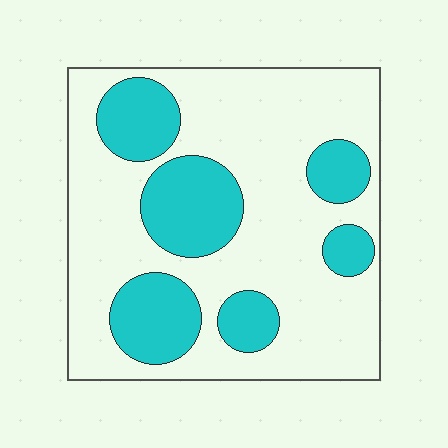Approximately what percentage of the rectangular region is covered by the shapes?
Approximately 30%.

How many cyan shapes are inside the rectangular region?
6.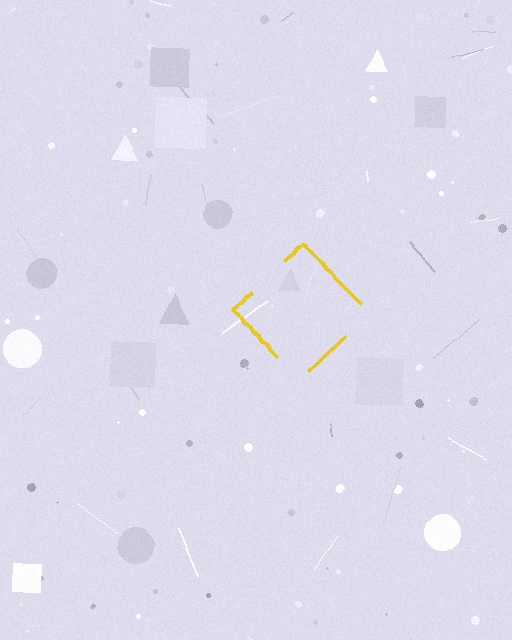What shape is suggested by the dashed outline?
The dashed outline suggests a diamond.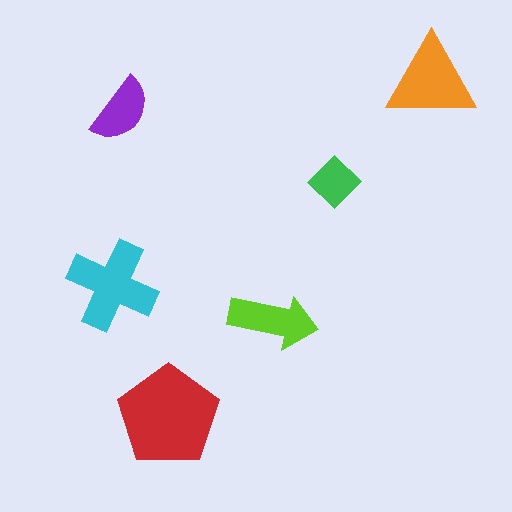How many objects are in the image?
There are 6 objects in the image.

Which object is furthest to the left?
The cyan cross is leftmost.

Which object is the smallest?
The green diamond.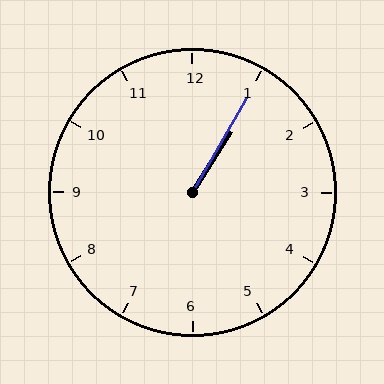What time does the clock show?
1:05.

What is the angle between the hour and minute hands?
Approximately 2 degrees.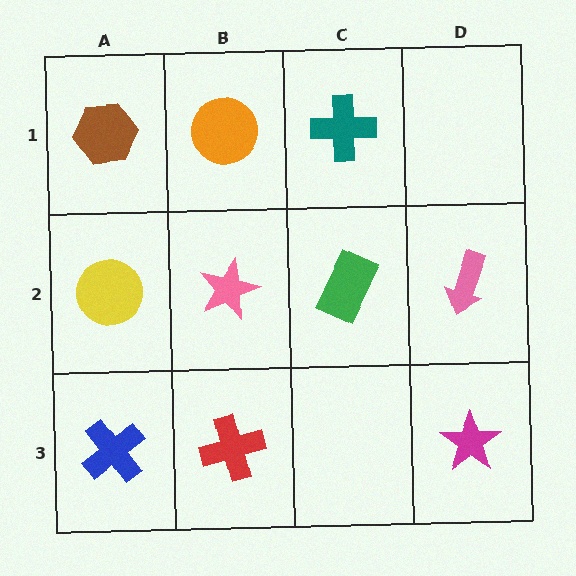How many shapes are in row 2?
4 shapes.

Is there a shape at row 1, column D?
No, that cell is empty.